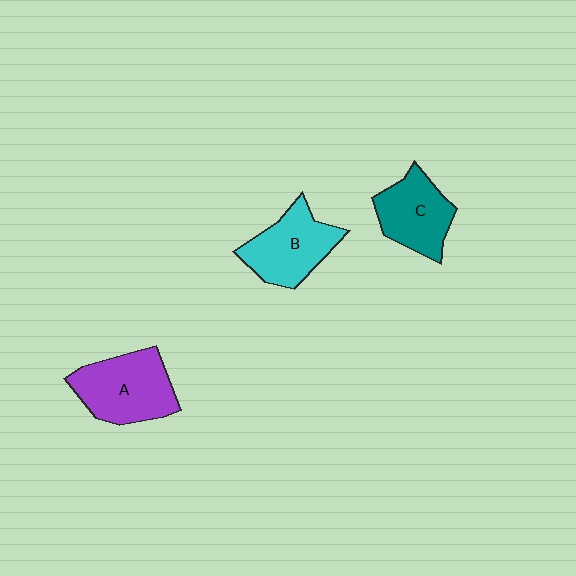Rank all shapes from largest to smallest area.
From largest to smallest: A (purple), B (cyan), C (teal).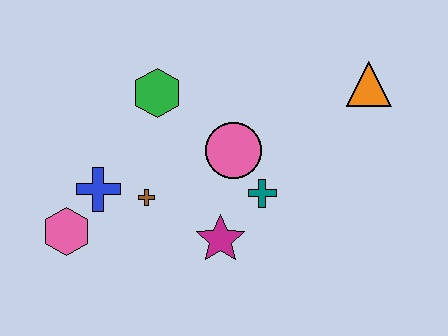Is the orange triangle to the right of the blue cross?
Yes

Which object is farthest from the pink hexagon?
The orange triangle is farthest from the pink hexagon.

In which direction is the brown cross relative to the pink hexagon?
The brown cross is to the right of the pink hexagon.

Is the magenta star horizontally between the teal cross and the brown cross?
Yes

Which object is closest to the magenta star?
The teal cross is closest to the magenta star.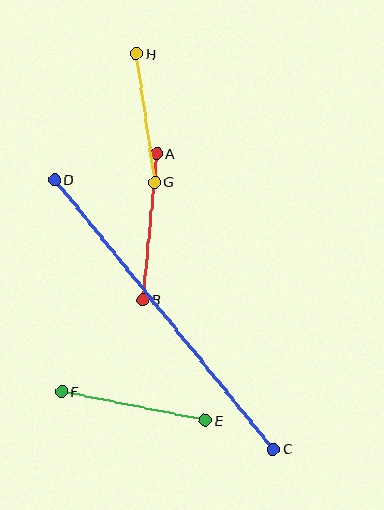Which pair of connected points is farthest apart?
Points C and D are farthest apart.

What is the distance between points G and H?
The distance is approximately 129 pixels.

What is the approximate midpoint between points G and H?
The midpoint is at approximately (146, 118) pixels.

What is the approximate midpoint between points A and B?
The midpoint is at approximately (149, 227) pixels.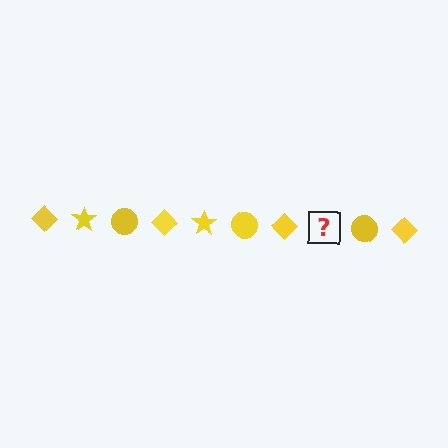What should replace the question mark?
The question mark should be replaced with a yellow star.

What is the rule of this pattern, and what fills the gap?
The rule is that the pattern cycles through diamond, star, circle shapes in yellow. The gap should be filled with a yellow star.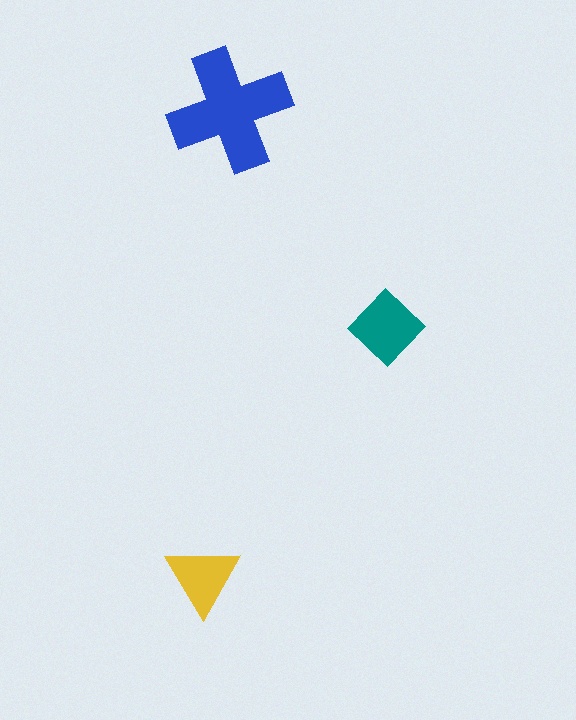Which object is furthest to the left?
The yellow triangle is leftmost.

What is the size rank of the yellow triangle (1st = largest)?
3rd.